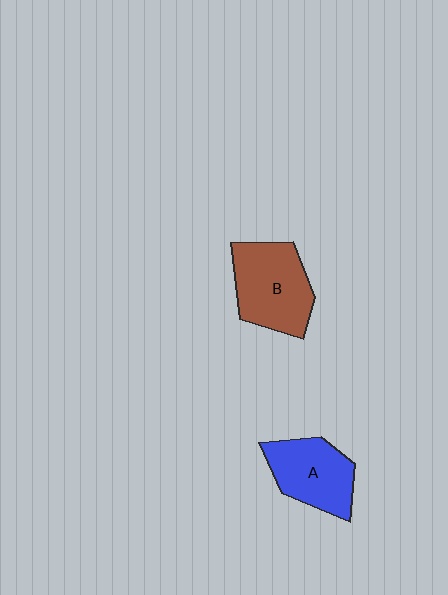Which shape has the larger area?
Shape B (brown).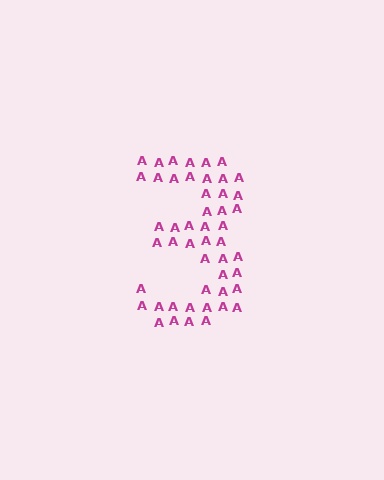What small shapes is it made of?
It is made of small letter A's.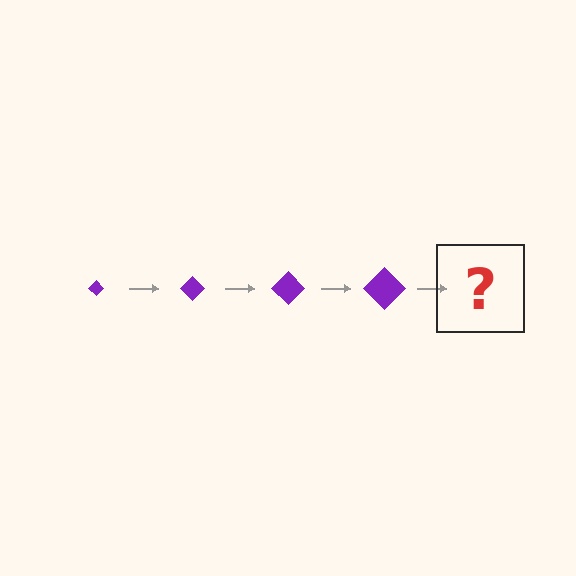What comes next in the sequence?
The next element should be a purple diamond, larger than the previous one.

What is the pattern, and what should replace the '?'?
The pattern is that the diamond gets progressively larger each step. The '?' should be a purple diamond, larger than the previous one.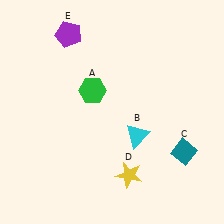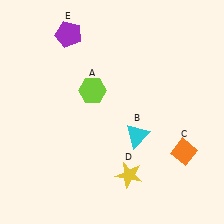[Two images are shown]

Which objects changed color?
A changed from green to lime. C changed from teal to orange.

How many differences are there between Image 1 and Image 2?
There are 2 differences between the two images.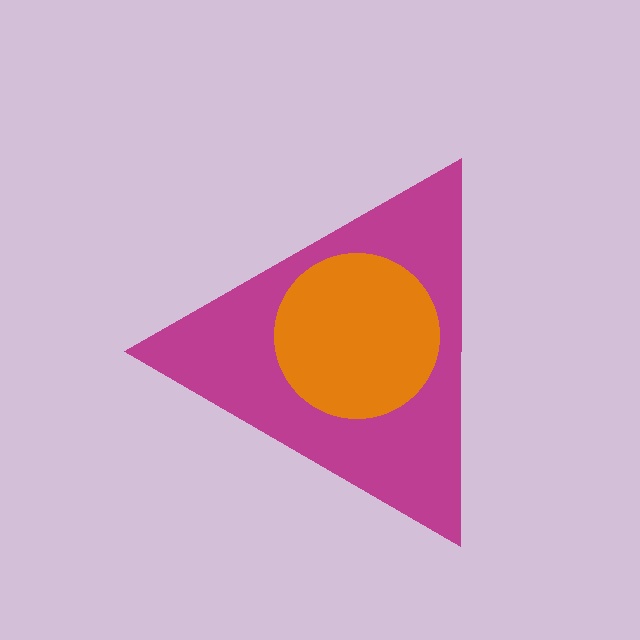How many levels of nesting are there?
2.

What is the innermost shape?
The orange circle.